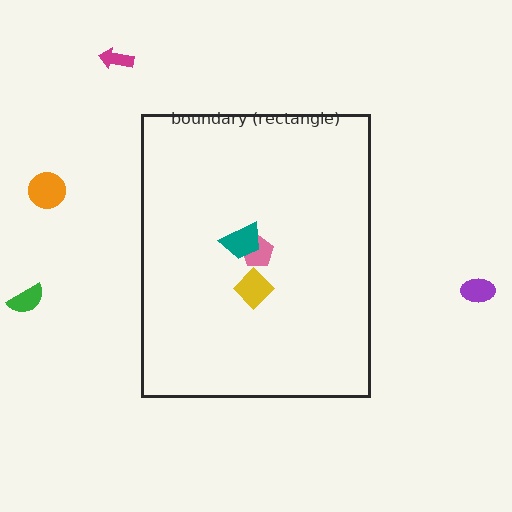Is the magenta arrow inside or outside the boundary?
Outside.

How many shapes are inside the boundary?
3 inside, 4 outside.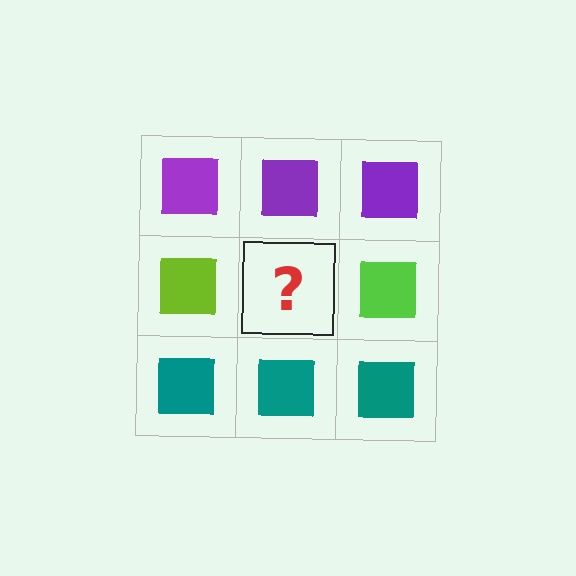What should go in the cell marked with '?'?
The missing cell should contain a lime square.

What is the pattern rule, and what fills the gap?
The rule is that each row has a consistent color. The gap should be filled with a lime square.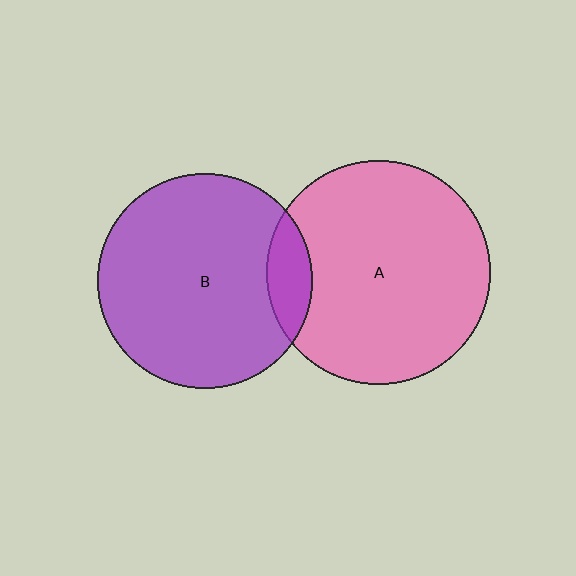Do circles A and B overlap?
Yes.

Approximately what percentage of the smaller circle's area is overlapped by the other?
Approximately 10%.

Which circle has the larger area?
Circle A (pink).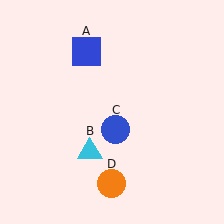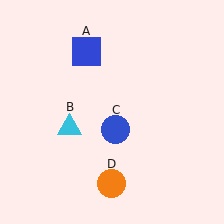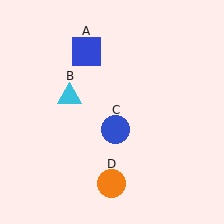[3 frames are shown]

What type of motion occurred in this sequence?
The cyan triangle (object B) rotated clockwise around the center of the scene.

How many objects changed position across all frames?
1 object changed position: cyan triangle (object B).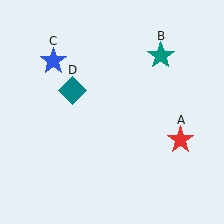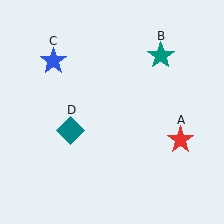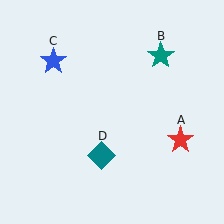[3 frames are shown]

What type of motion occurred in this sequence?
The teal diamond (object D) rotated counterclockwise around the center of the scene.